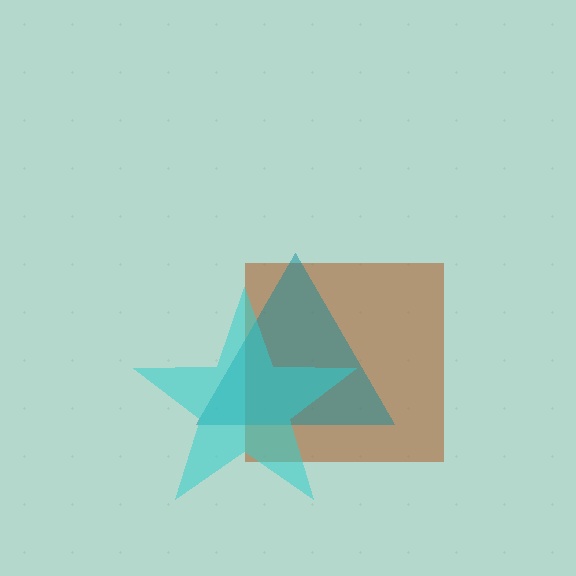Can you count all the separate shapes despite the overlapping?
Yes, there are 3 separate shapes.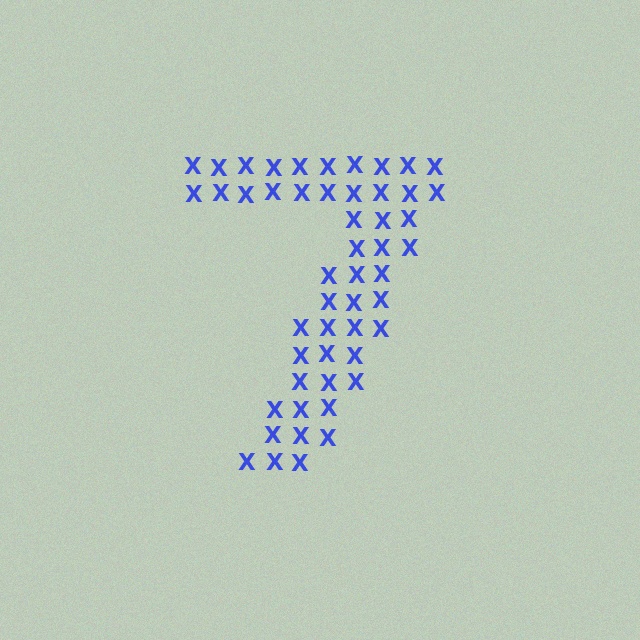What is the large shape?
The large shape is the digit 7.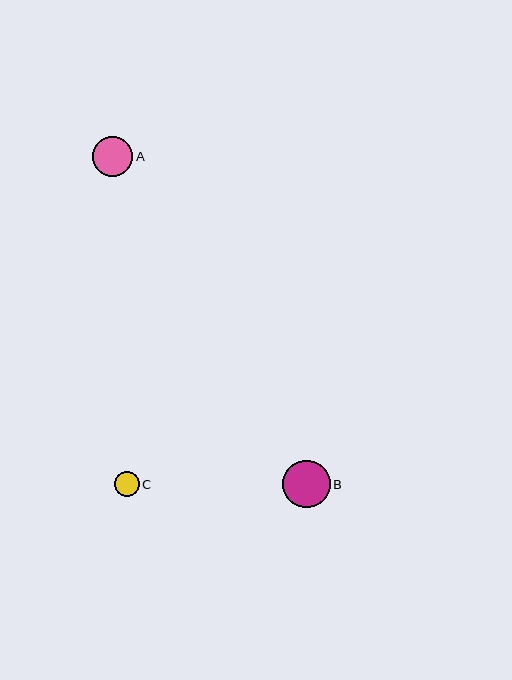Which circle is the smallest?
Circle C is the smallest with a size of approximately 25 pixels.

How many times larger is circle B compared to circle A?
Circle B is approximately 1.2 times the size of circle A.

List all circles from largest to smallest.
From largest to smallest: B, A, C.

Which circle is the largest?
Circle B is the largest with a size of approximately 47 pixels.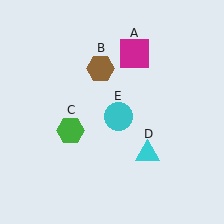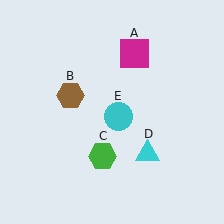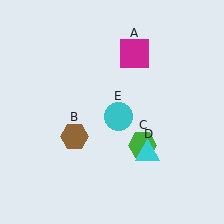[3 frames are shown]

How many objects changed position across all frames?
2 objects changed position: brown hexagon (object B), green hexagon (object C).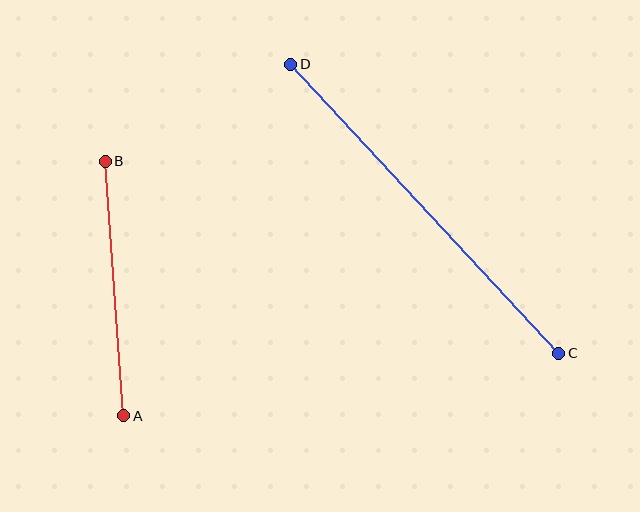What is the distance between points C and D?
The distance is approximately 394 pixels.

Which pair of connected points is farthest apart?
Points C and D are farthest apart.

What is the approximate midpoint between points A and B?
The midpoint is at approximately (114, 289) pixels.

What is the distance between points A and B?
The distance is approximately 255 pixels.